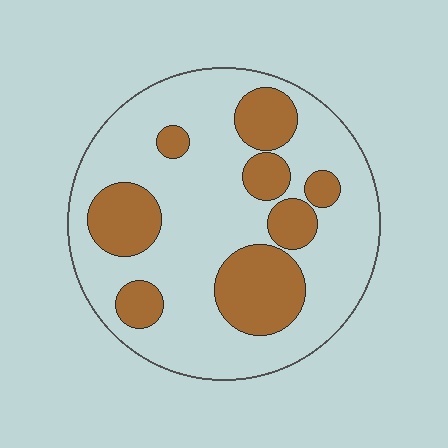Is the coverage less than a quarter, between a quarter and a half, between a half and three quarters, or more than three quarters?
Between a quarter and a half.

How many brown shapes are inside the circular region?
8.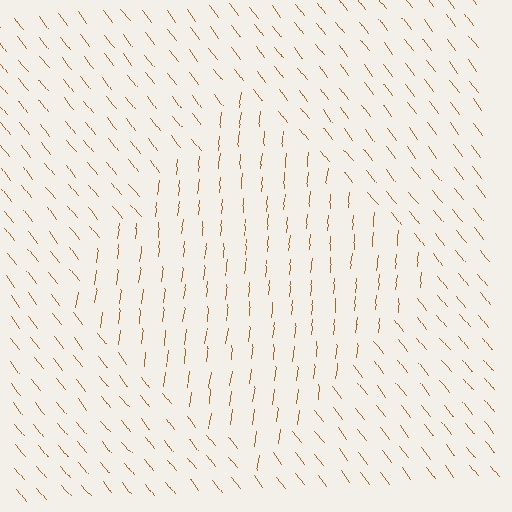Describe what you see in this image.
The image is filled with small brown line segments. A diamond region in the image has lines oriented differently from the surrounding lines, creating a visible texture boundary.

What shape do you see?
I see a diamond.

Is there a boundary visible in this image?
Yes, there is a texture boundary formed by a change in line orientation.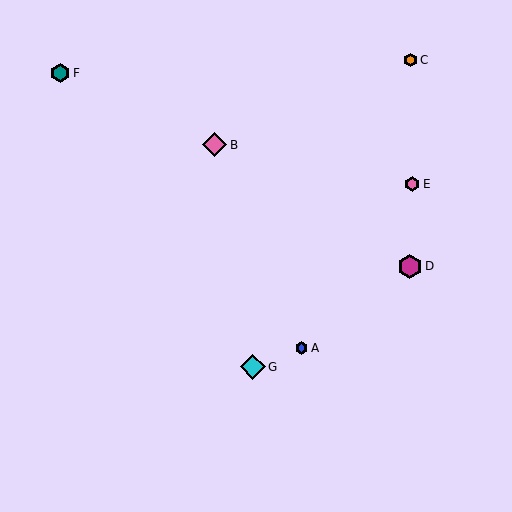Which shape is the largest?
The cyan diamond (labeled G) is the largest.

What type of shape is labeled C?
Shape C is an orange hexagon.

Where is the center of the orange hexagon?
The center of the orange hexagon is at (411, 60).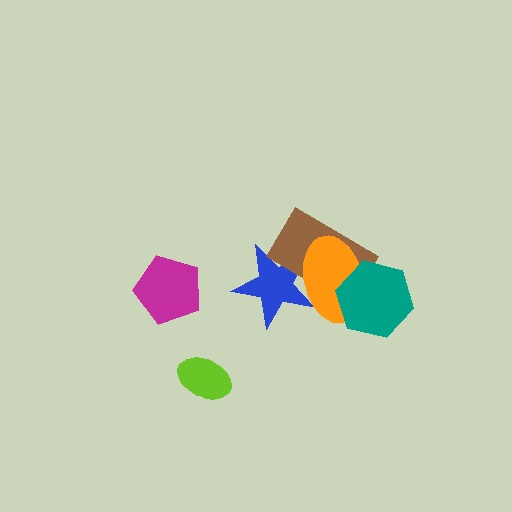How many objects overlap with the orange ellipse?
3 objects overlap with the orange ellipse.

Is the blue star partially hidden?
Yes, it is partially covered by another shape.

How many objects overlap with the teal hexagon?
2 objects overlap with the teal hexagon.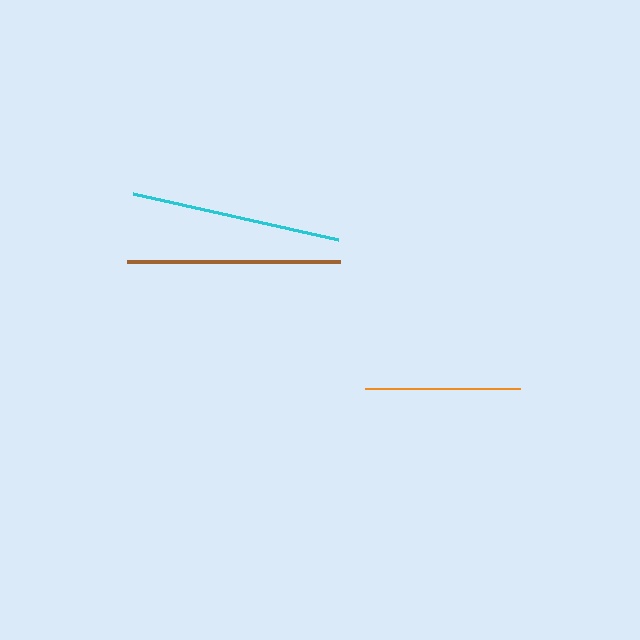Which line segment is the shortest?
The orange line is the shortest at approximately 155 pixels.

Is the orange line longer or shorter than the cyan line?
The cyan line is longer than the orange line.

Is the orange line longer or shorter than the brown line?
The brown line is longer than the orange line.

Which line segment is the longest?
The brown line is the longest at approximately 212 pixels.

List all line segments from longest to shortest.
From longest to shortest: brown, cyan, orange.